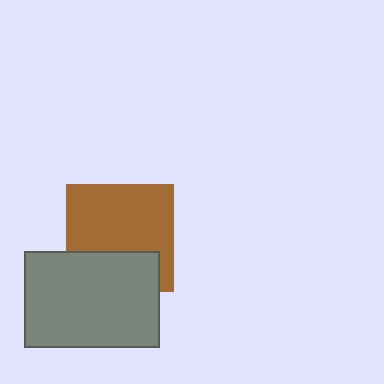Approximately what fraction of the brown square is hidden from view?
Roughly 32% of the brown square is hidden behind the gray rectangle.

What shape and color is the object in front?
The object in front is a gray rectangle.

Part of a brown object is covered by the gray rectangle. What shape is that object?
It is a square.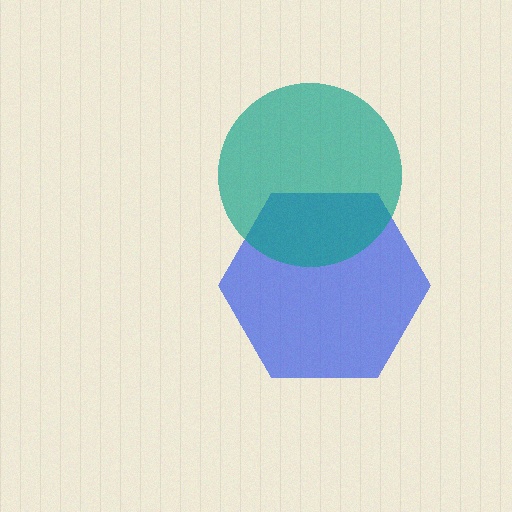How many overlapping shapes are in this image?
There are 2 overlapping shapes in the image.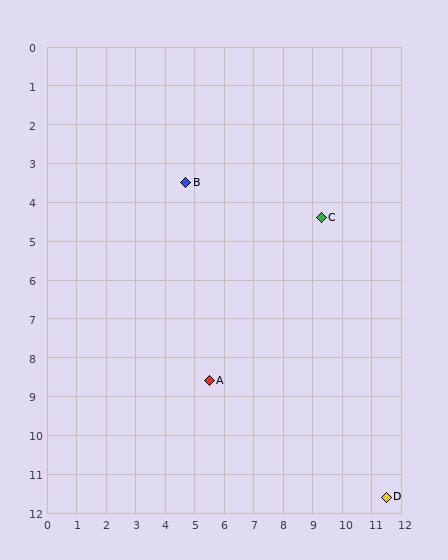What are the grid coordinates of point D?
Point D is at approximately (11.5, 11.6).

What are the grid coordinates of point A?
Point A is at approximately (5.5, 8.6).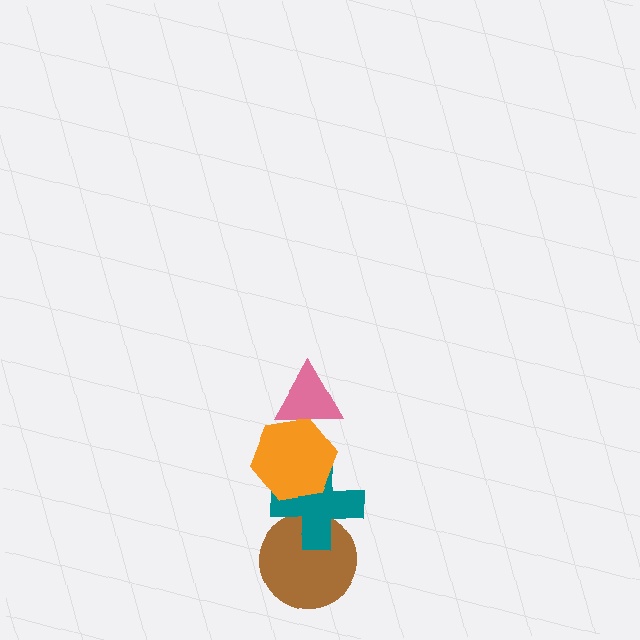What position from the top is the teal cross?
The teal cross is 3rd from the top.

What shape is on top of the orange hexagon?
The pink triangle is on top of the orange hexagon.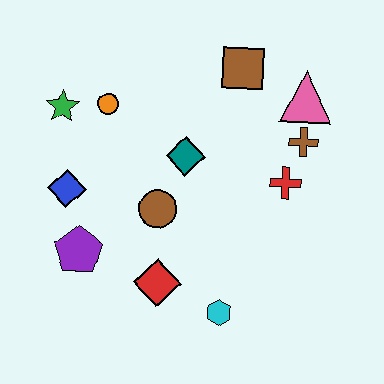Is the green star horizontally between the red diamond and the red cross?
No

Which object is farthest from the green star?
The cyan hexagon is farthest from the green star.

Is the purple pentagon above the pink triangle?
No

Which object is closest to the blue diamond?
The purple pentagon is closest to the blue diamond.